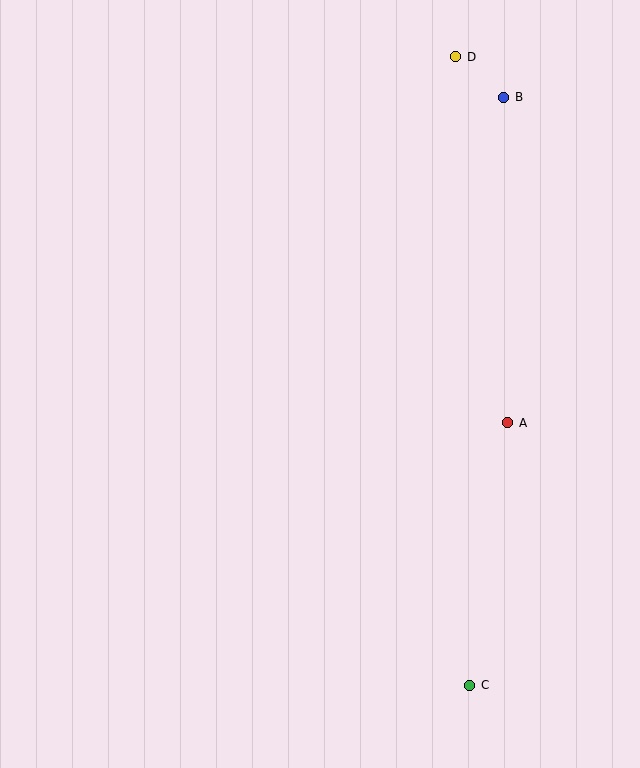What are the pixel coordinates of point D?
Point D is at (456, 57).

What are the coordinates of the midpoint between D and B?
The midpoint between D and B is at (480, 77).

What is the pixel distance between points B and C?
The distance between B and C is 589 pixels.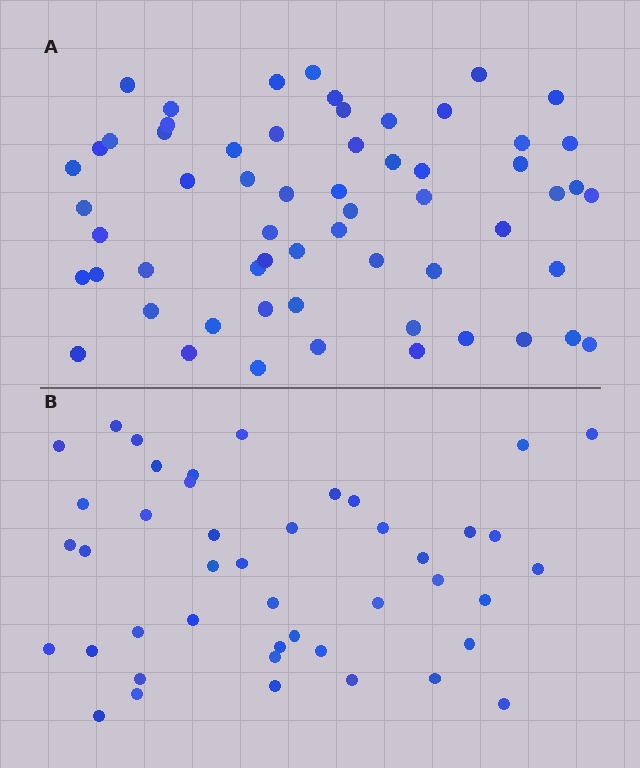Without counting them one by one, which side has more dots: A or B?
Region A (the top region) has more dots.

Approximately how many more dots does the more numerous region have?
Region A has approximately 15 more dots than region B.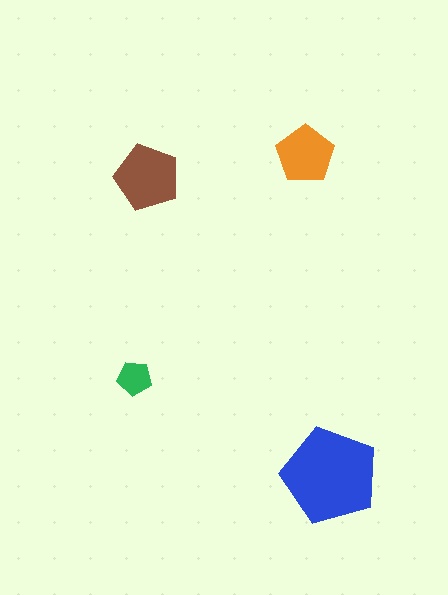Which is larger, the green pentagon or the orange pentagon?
The orange one.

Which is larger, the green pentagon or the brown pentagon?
The brown one.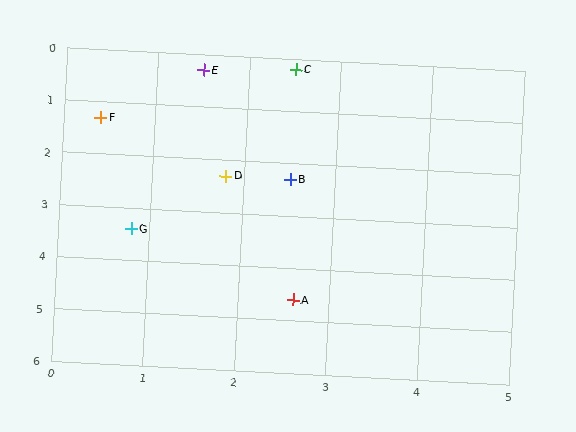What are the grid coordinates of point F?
Point F is at approximately (0.4, 1.3).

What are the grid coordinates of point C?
Point C is at approximately (2.5, 0.2).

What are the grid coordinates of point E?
Point E is at approximately (1.5, 0.3).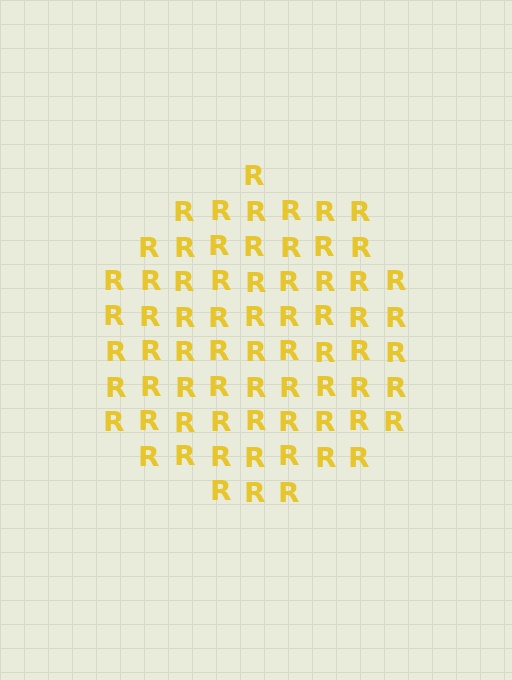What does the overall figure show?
The overall figure shows a circle.